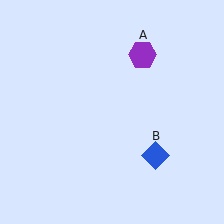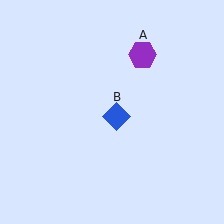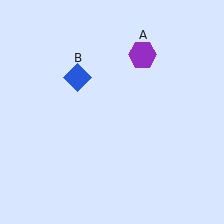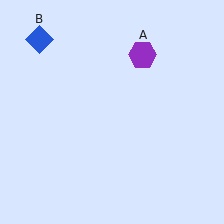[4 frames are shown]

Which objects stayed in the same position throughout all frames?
Purple hexagon (object A) remained stationary.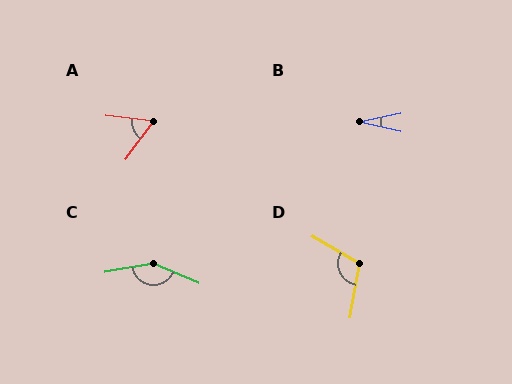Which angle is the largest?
C, at approximately 147 degrees.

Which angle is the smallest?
B, at approximately 26 degrees.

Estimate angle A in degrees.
Approximately 60 degrees.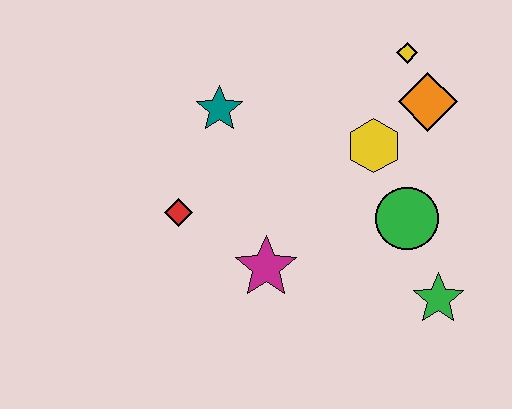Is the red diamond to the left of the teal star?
Yes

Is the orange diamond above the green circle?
Yes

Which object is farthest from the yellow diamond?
The red diamond is farthest from the yellow diamond.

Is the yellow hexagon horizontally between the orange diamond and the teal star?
Yes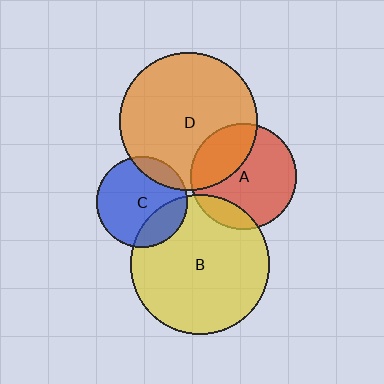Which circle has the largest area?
Circle B (yellow).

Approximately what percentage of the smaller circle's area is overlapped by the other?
Approximately 25%.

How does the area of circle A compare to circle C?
Approximately 1.4 times.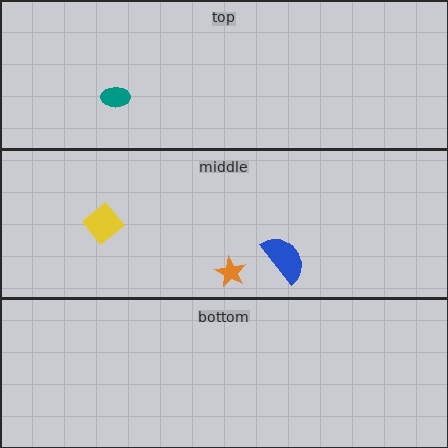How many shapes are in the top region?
1.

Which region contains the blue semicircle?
The middle region.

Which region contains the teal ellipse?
The top region.